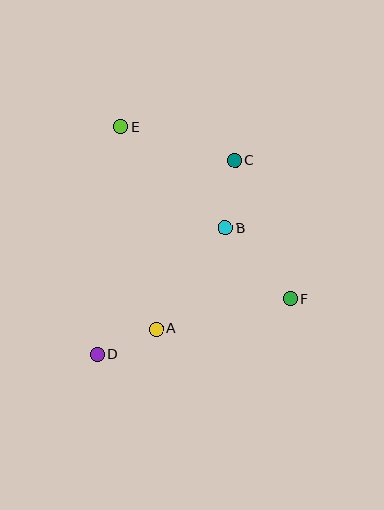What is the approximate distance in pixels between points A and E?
The distance between A and E is approximately 205 pixels.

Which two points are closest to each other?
Points A and D are closest to each other.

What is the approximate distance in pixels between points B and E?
The distance between B and E is approximately 146 pixels.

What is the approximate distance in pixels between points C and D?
The distance between C and D is approximately 237 pixels.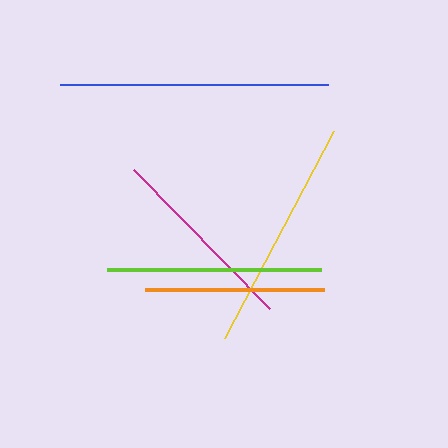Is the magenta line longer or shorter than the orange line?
The magenta line is longer than the orange line.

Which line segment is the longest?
The blue line is the longest at approximately 268 pixels.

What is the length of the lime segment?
The lime segment is approximately 214 pixels long.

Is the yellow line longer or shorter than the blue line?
The blue line is longer than the yellow line.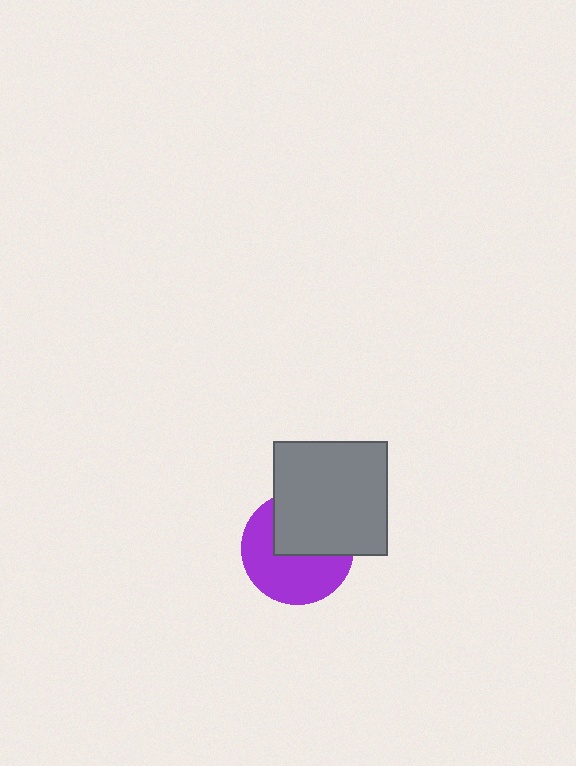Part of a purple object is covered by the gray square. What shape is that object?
It is a circle.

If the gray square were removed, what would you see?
You would see the complete purple circle.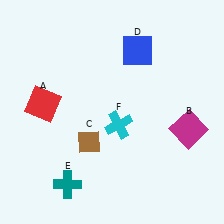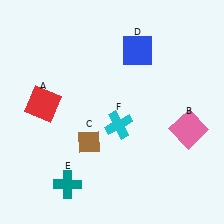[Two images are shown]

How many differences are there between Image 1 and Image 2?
There is 1 difference between the two images.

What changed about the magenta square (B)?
In Image 1, B is magenta. In Image 2, it changed to pink.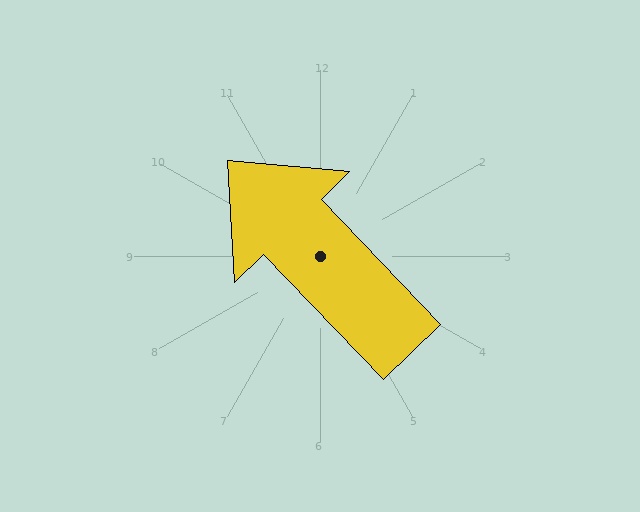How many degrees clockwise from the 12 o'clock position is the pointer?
Approximately 316 degrees.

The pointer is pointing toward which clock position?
Roughly 11 o'clock.